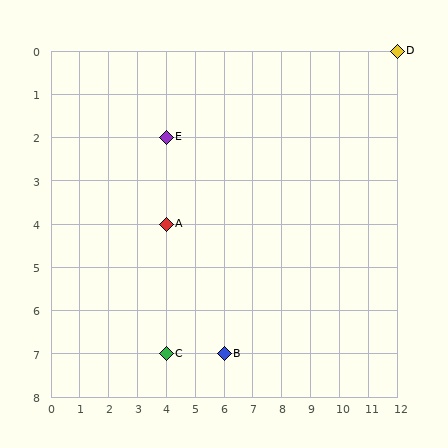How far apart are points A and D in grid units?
Points A and D are 8 columns and 4 rows apart (about 8.9 grid units diagonally).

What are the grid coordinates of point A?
Point A is at grid coordinates (4, 4).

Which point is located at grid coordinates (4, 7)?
Point C is at (4, 7).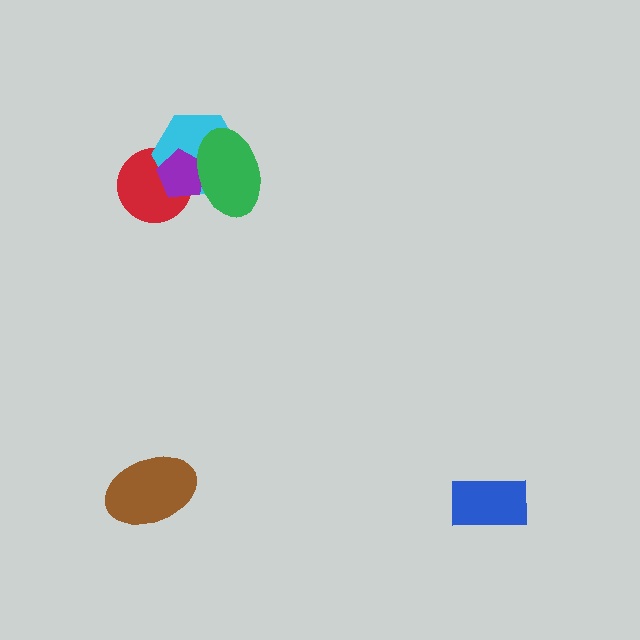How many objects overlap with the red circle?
2 objects overlap with the red circle.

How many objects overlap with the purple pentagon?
3 objects overlap with the purple pentagon.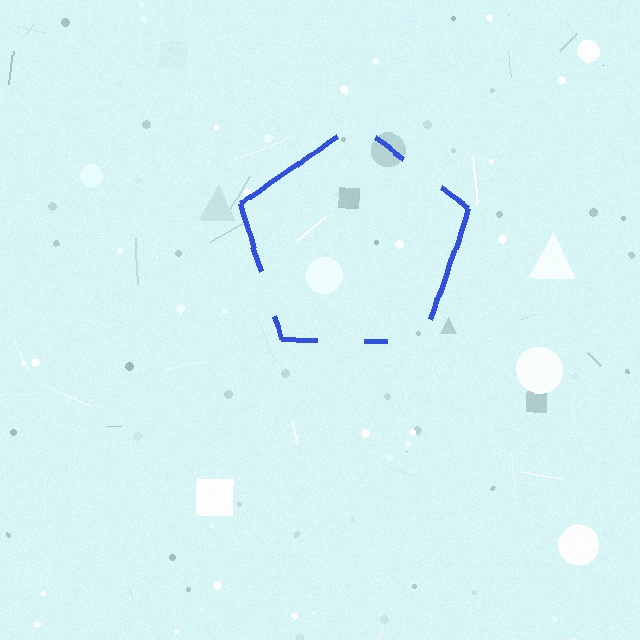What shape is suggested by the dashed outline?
The dashed outline suggests a pentagon.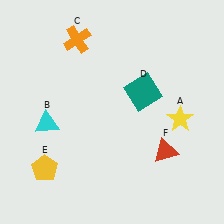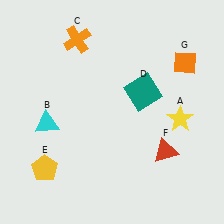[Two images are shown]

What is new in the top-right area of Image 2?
An orange diamond (G) was added in the top-right area of Image 2.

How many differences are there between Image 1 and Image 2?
There is 1 difference between the two images.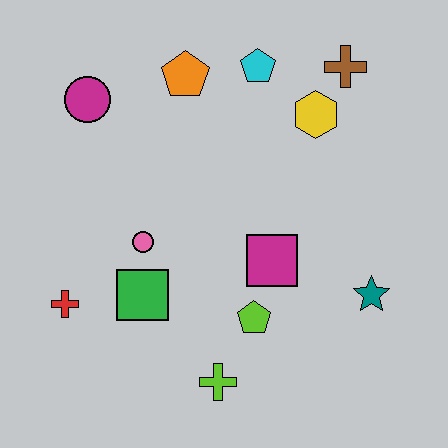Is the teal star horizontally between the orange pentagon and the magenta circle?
No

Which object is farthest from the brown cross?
The red cross is farthest from the brown cross.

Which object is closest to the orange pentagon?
The cyan pentagon is closest to the orange pentagon.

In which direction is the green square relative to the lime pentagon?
The green square is to the left of the lime pentagon.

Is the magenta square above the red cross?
Yes